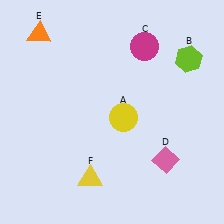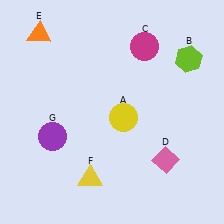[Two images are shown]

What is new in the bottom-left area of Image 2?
A purple circle (G) was added in the bottom-left area of Image 2.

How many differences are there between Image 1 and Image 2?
There is 1 difference between the two images.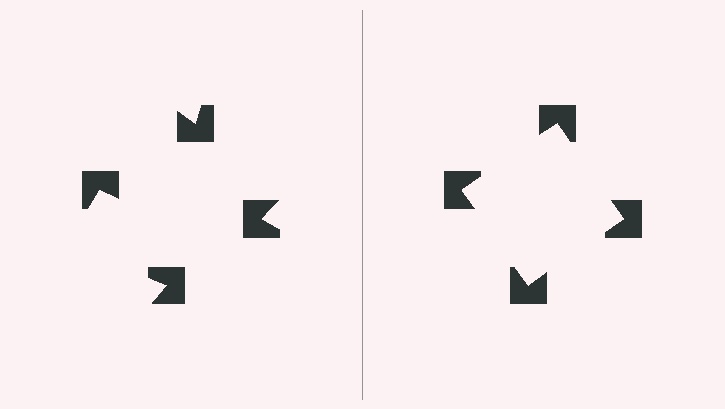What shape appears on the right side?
An illusory square.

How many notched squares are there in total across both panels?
8 — 4 on each side.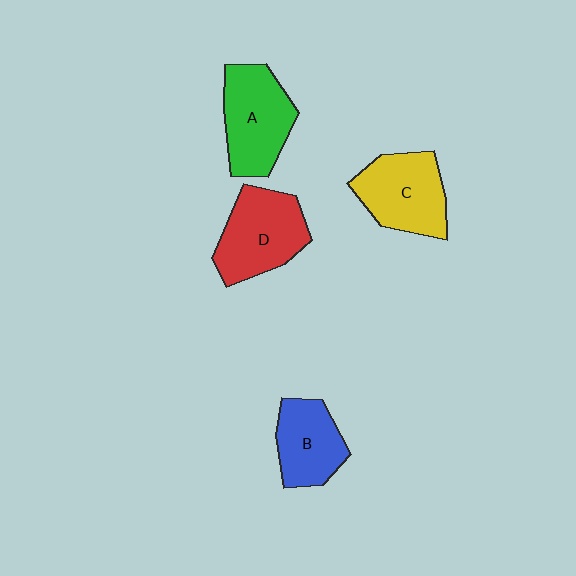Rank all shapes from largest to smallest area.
From largest to smallest: D (red), A (green), C (yellow), B (blue).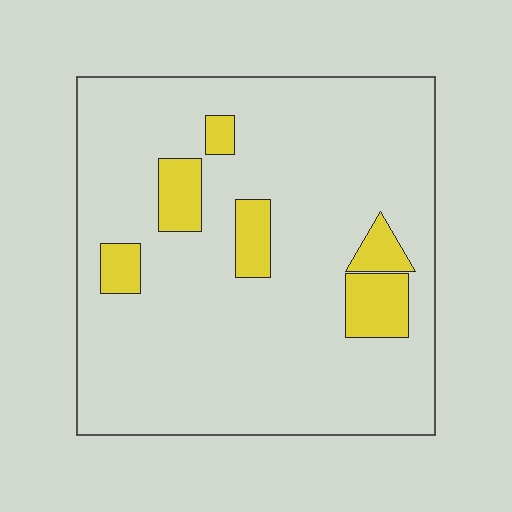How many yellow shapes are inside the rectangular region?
6.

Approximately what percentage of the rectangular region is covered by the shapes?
Approximately 10%.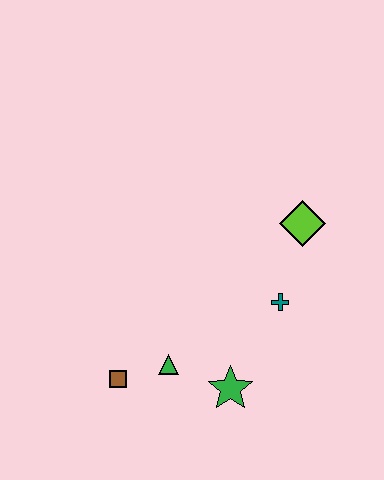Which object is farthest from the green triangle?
The lime diamond is farthest from the green triangle.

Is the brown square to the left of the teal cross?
Yes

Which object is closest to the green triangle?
The brown square is closest to the green triangle.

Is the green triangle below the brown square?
No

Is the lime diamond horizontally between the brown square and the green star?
No